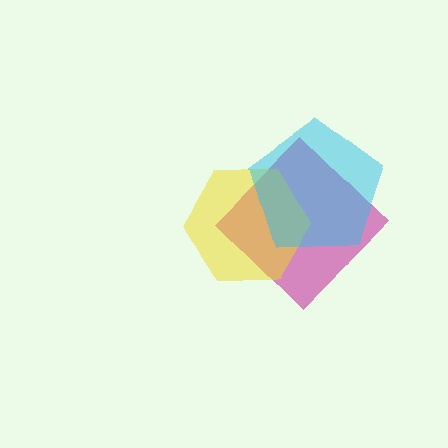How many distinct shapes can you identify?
There are 3 distinct shapes: a magenta diamond, a yellow hexagon, a cyan pentagon.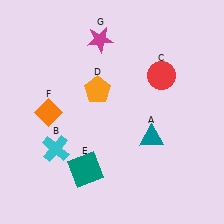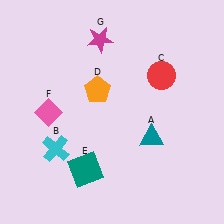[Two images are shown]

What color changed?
The diamond (F) changed from orange in Image 1 to pink in Image 2.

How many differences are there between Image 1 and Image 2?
There is 1 difference between the two images.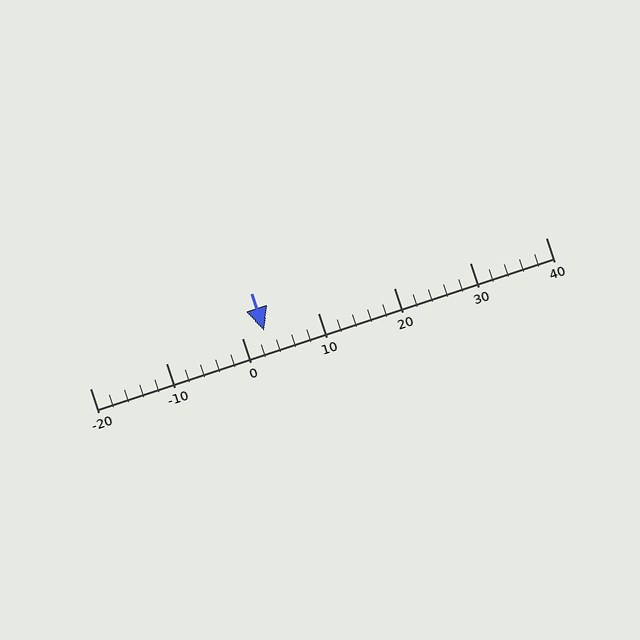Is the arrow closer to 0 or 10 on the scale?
The arrow is closer to 0.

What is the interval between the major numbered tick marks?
The major tick marks are spaced 10 units apart.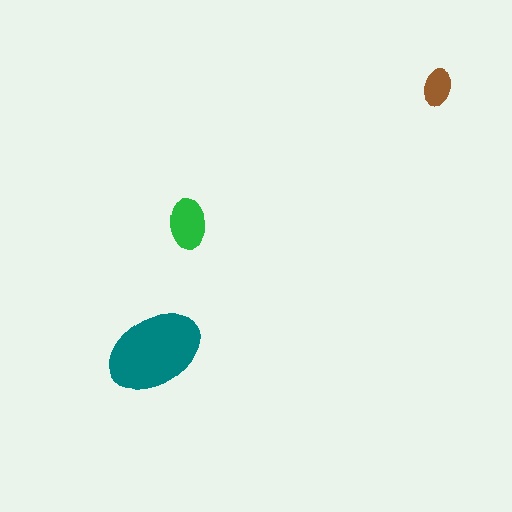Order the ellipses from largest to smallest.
the teal one, the green one, the brown one.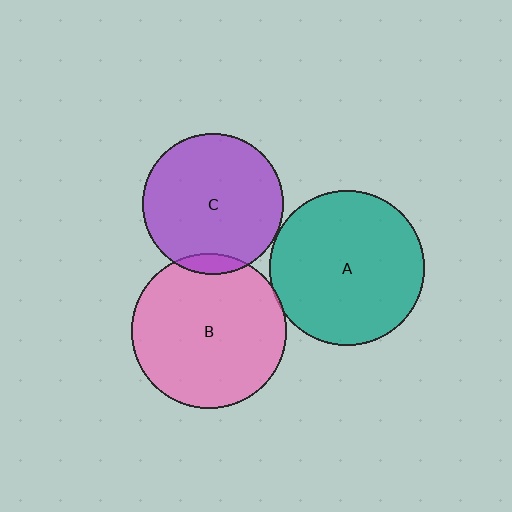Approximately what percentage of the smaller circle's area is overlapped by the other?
Approximately 5%.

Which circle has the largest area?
Circle A (teal).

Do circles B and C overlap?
Yes.